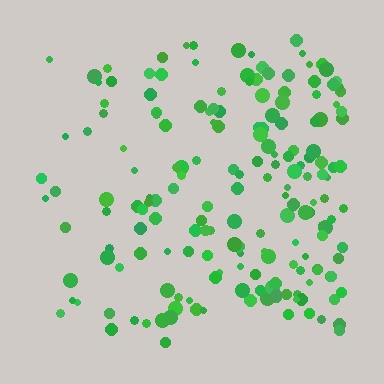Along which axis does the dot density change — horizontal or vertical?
Horizontal.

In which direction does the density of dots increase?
From left to right, with the right side densest.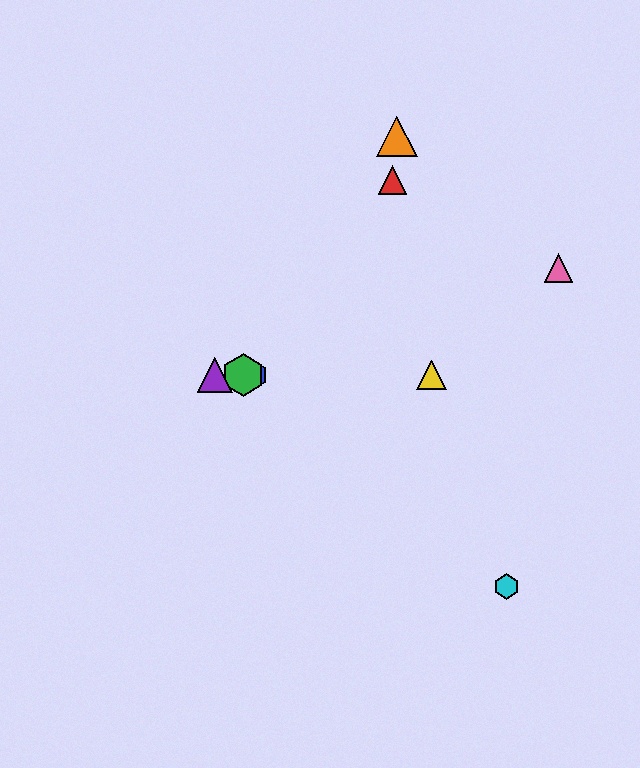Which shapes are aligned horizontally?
The blue hexagon, the green hexagon, the yellow triangle, the purple triangle are aligned horizontally.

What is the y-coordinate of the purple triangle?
The purple triangle is at y≈375.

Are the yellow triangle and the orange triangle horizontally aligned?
No, the yellow triangle is at y≈375 and the orange triangle is at y≈136.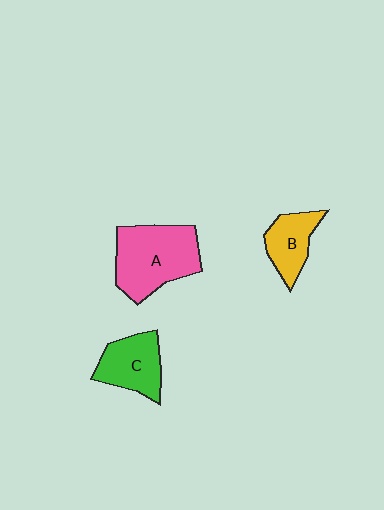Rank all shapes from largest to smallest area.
From largest to smallest: A (pink), C (green), B (yellow).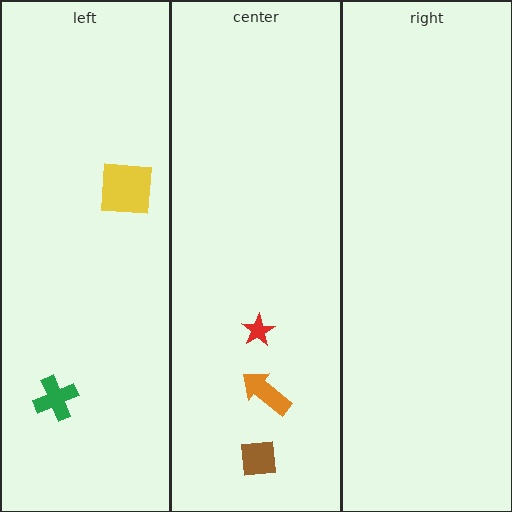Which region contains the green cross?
The left region.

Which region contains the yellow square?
The left region.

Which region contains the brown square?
The center region.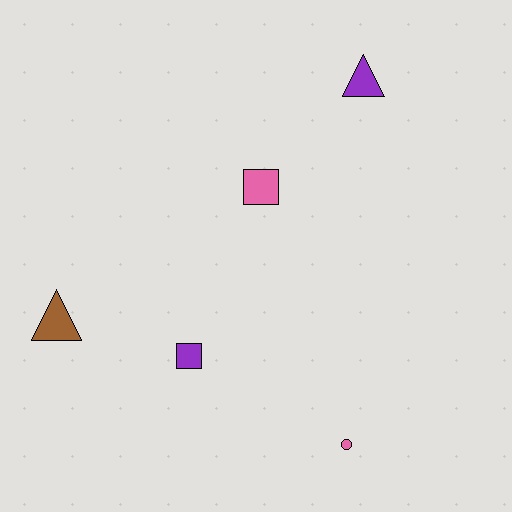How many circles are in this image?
There is 1 circle.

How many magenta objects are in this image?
There are no magenta objects.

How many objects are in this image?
There are 5 objects.